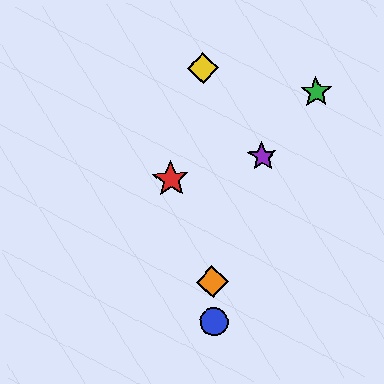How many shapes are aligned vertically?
3 shapes (the blue circle, the yellow diamond, the orange diamond) are aligned vertically.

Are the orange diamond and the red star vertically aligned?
No, the orange diamond is at x≈212 and the red star is at x≈170.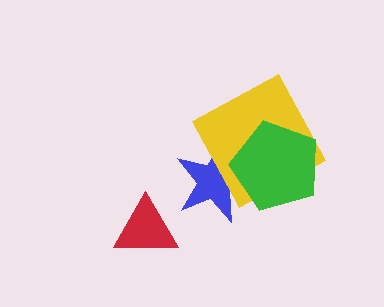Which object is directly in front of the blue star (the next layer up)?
The yellow square is directly in front of the blue star.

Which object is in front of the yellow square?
The green pentagon is in front of the yellow square.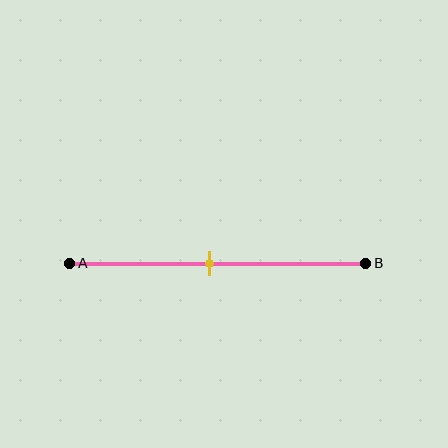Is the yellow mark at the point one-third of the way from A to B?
No, the mark is at about 50% from A, not at the 33% one-third point.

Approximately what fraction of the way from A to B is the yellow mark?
The yellow mark is approximately 50% of the way from A to B.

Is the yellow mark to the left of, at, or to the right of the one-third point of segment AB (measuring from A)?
The yellow mark is to the right of the one-third point of segment AB.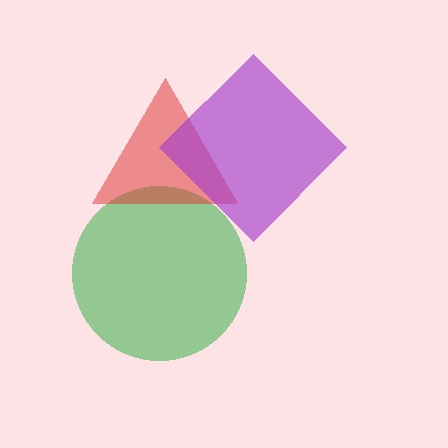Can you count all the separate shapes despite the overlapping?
Yes, there are 3 separate shapes.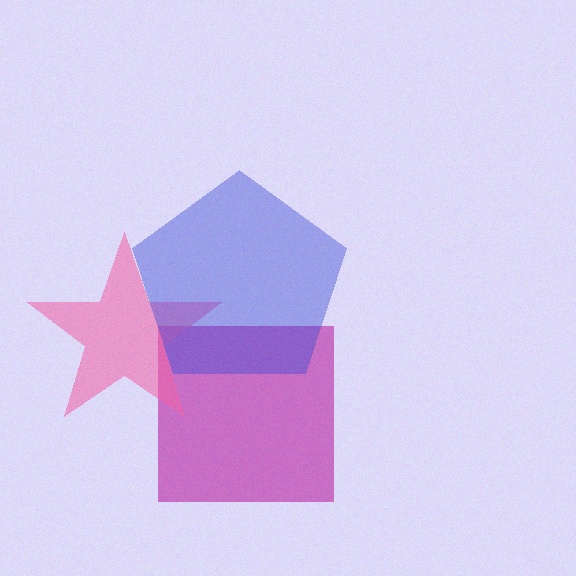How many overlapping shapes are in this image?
There are 3 overlapping shapes in the image.